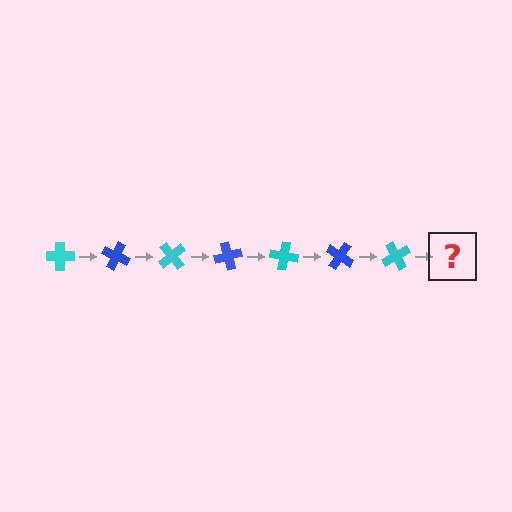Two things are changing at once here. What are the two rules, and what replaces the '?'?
The two rules are that it rotates 25 degrees each step and the color cycles through cyan and blue. The '?' should be a blue cross, rotated 175 degrees from the start.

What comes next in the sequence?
The next element should be a blue cross, rotated 175 degrees from the start.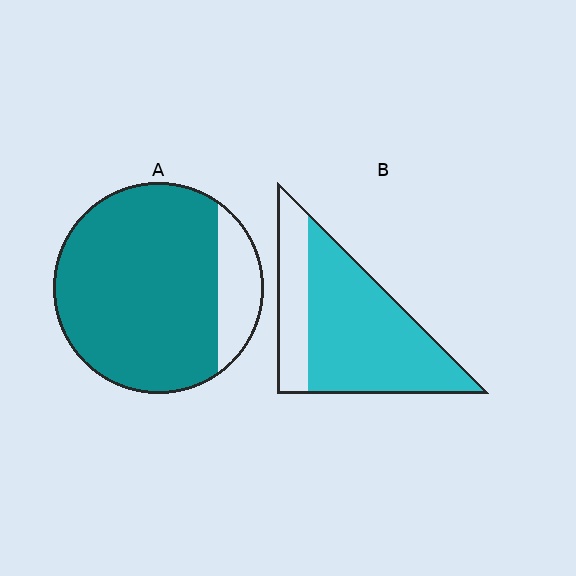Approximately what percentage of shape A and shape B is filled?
A is approximately 85% and B is approximately 75%.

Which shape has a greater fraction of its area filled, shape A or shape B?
Shape A.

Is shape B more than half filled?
Yes.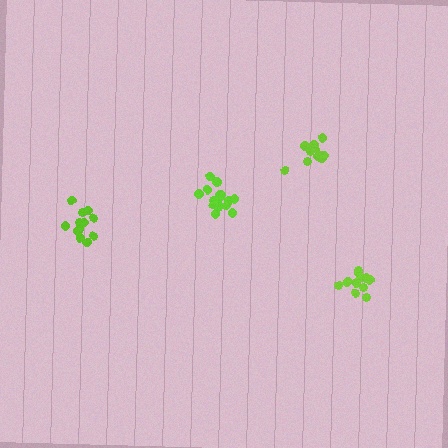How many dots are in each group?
Group 1: 12 dots, Group 2: 17 dots, Group 3: 12 dots, Group 4: 12 dots (53 total).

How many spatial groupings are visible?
There are 4 spatial groupings.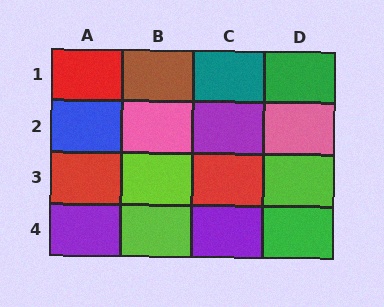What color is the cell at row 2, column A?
Blue.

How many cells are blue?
1 cell is blue.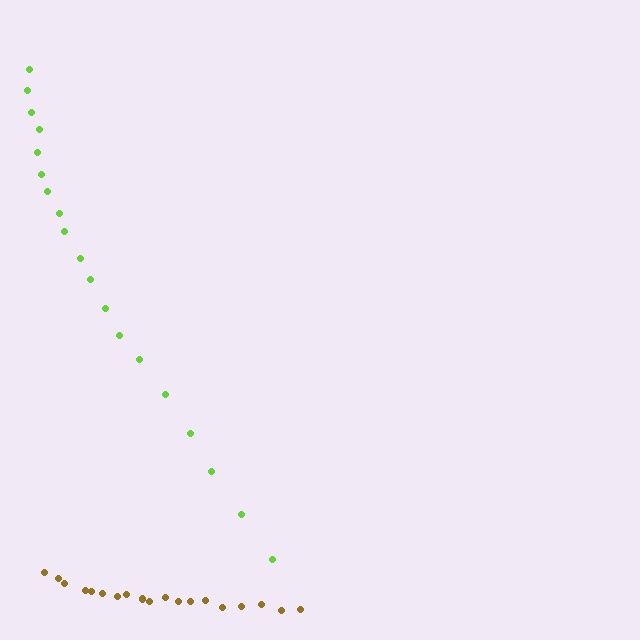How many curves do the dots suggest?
There are 2 distinct paths.